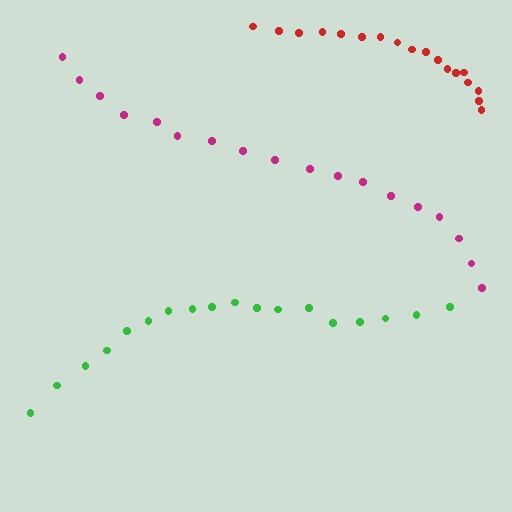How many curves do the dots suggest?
There are 3 distinct paths.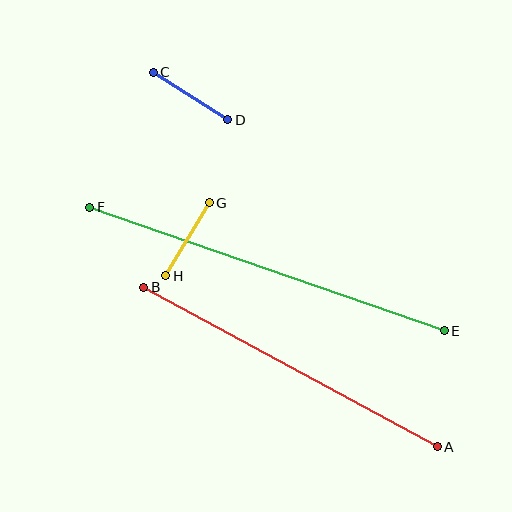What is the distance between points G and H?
The distance is approximately 85 pixels.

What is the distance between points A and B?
The distance is approximately 334 pixels.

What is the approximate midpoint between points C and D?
The midpoint is at approximately (191, 96) pixels.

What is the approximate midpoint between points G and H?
The midpoint is at approximately (187, 239) pixels.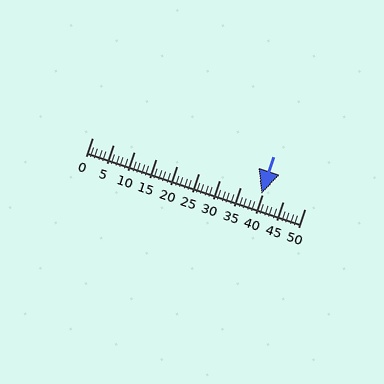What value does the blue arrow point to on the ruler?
The blue arrow points to approximately 40.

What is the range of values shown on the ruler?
The ruler shows values from 0 to 50.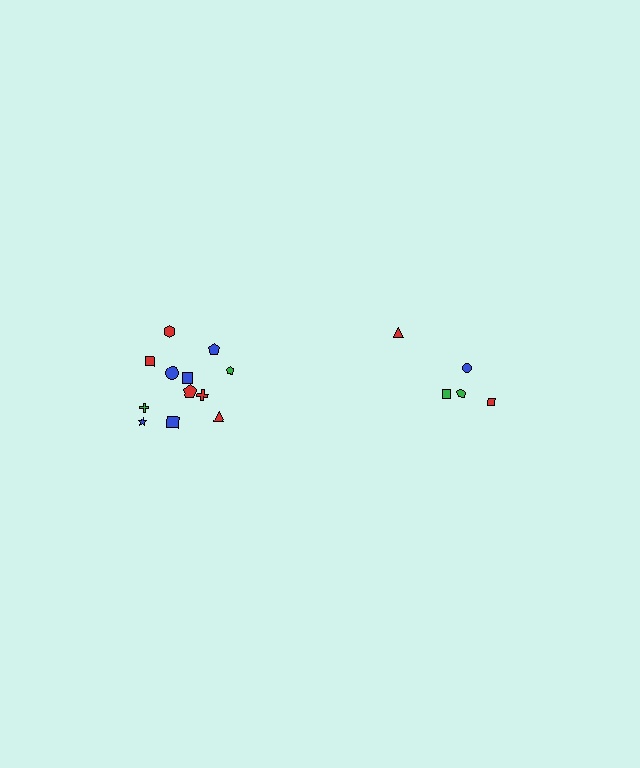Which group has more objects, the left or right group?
The left group.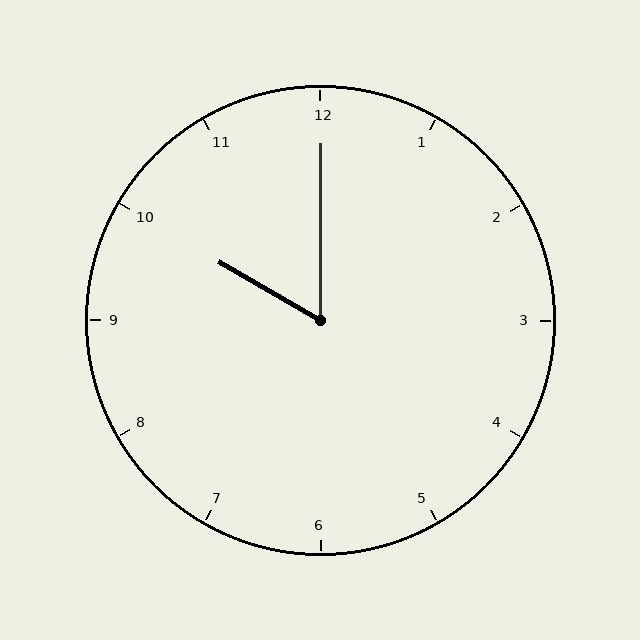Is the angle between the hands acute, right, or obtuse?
It is acute.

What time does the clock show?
10:00.